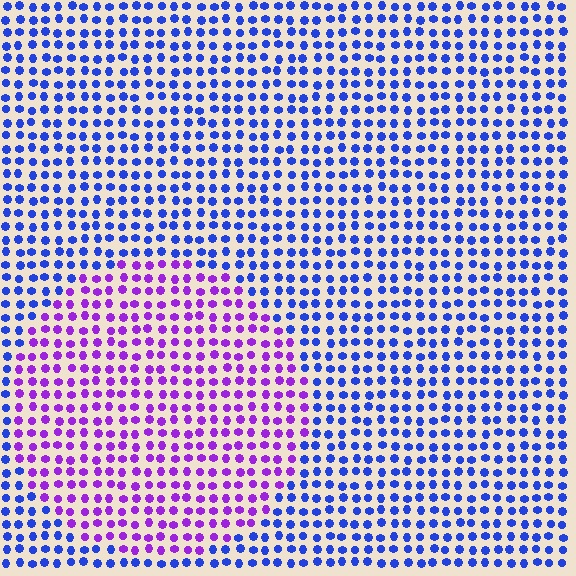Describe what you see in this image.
The image is filled with small blue elements in a uniform arrangement. A circle-shaped region is visible where the elements are tinted to a slightly different hue, forming a subtle color boundary.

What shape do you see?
I see a circle.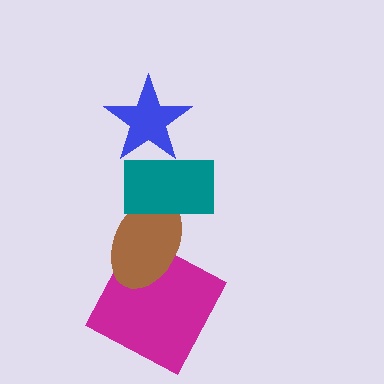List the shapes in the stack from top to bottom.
From top to bottom: the blue star, the teal rectangle, the brown ellipse, the magenta square.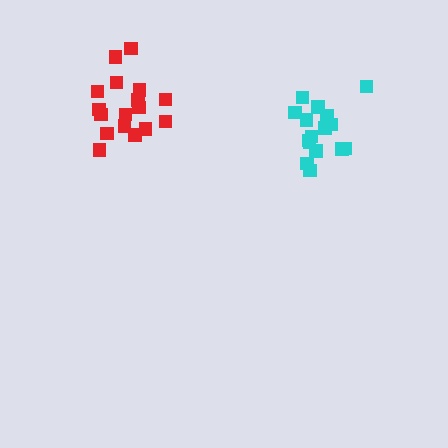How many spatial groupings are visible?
There are 2 spatial groupings.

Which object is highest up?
The red cluster is topmost.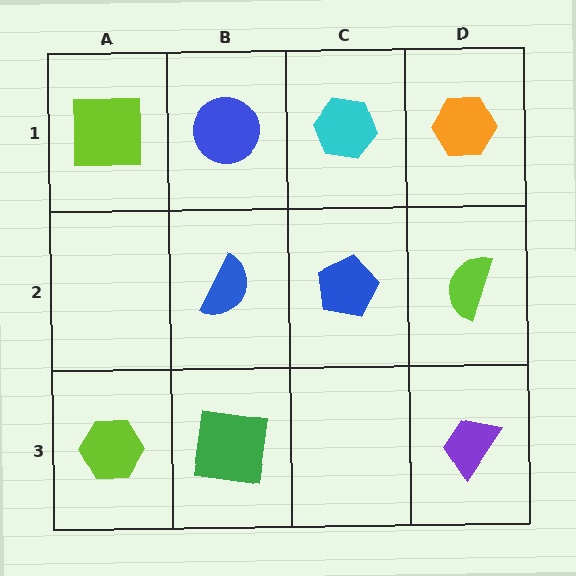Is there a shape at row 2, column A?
No, that cell is empty.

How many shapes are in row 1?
4 shapes.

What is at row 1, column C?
A cyan hexagon.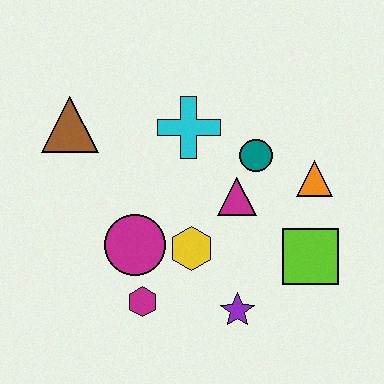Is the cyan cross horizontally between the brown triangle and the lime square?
Yes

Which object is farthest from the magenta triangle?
The brown triangle is farthest from the magenta triangle.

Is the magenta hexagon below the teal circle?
Yes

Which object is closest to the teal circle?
The magenta triangle is closest to the teal circle.